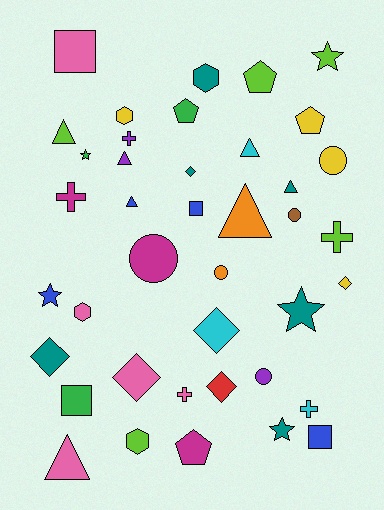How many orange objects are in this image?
There are 2 orange objects.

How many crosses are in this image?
There are 5 crosses.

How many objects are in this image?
There are 40 objects.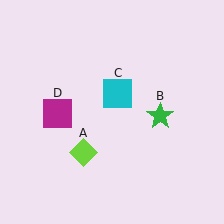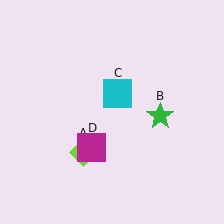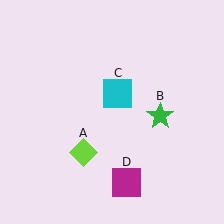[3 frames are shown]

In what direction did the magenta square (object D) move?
The magenta square (object D) moved down and to the right.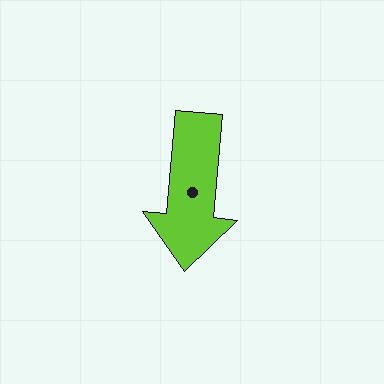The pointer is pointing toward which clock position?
Roughly 6 o'clock.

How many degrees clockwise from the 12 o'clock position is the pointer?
Approximately 185 degrees.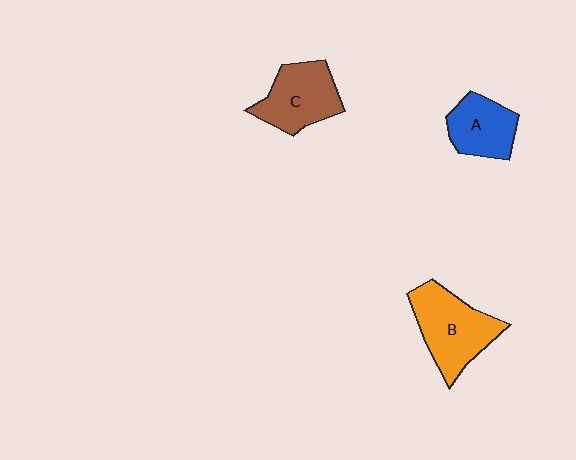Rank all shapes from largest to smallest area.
From largest to smallest: B (orange), C (brown), A (blue).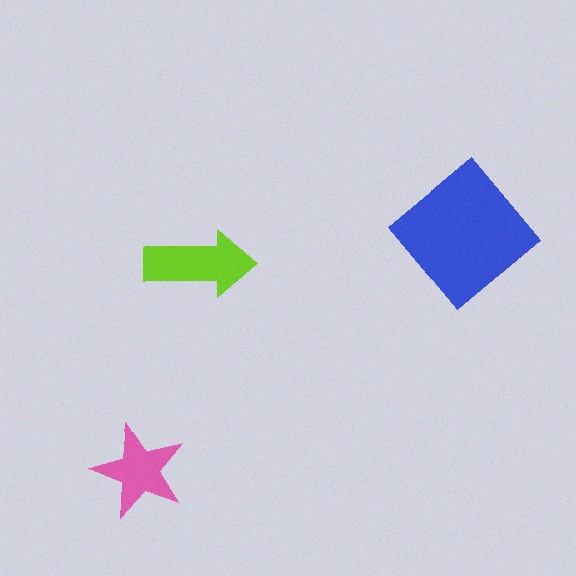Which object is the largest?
The blue diamond.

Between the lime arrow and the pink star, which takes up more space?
The lime arrow.